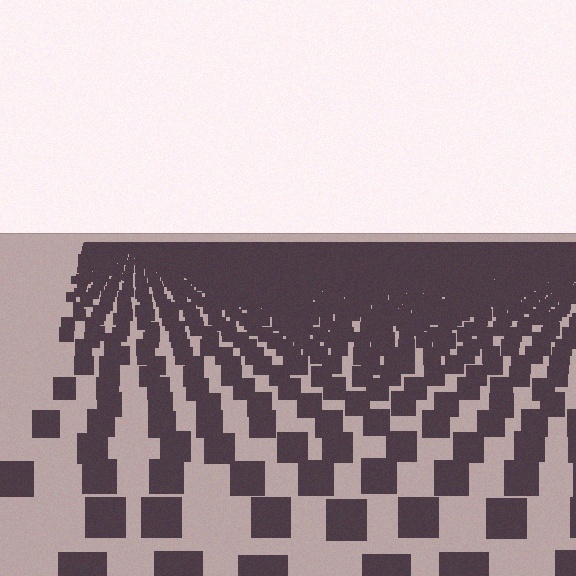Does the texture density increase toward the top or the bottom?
Density increases toward the top.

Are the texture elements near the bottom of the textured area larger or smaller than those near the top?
Larger. Near the bottom, elements are closer to the viewer and appear at a bigger on-screen size.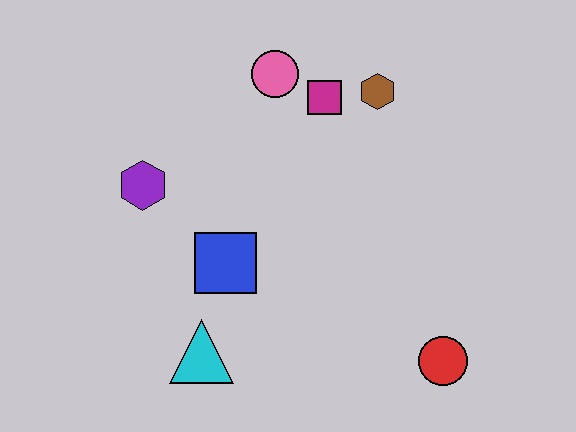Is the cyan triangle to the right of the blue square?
No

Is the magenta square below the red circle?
No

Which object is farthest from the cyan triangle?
The brown hexagon is farthest from the cyan triangle.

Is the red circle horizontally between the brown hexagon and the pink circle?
No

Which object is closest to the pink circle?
The magenta square is closest to the pink circle.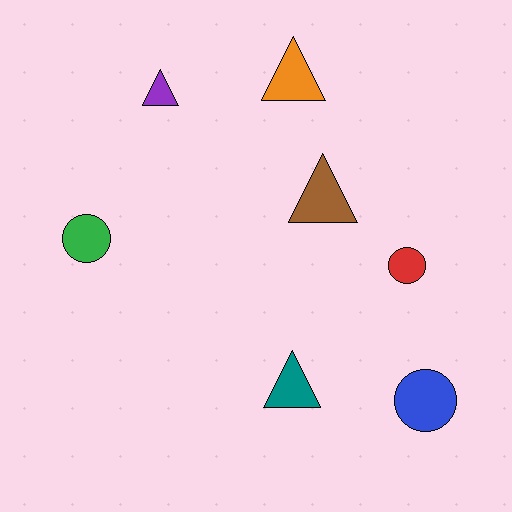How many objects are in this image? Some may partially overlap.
There are 7 objects.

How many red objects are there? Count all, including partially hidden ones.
There is 1 red object.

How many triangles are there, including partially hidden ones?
There are 4 triangles.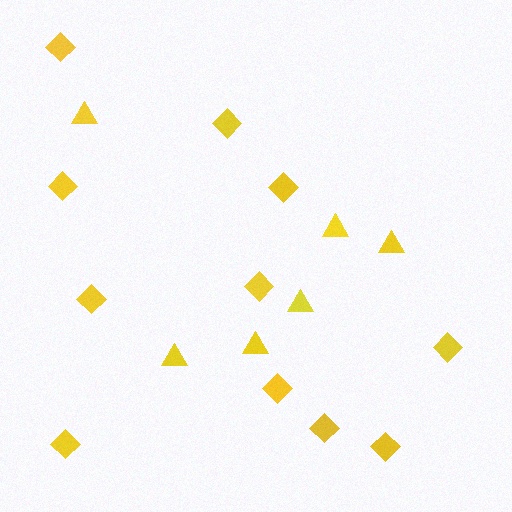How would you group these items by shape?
There are 2 groups: one group of diamonds (11) and one group of triangles (6).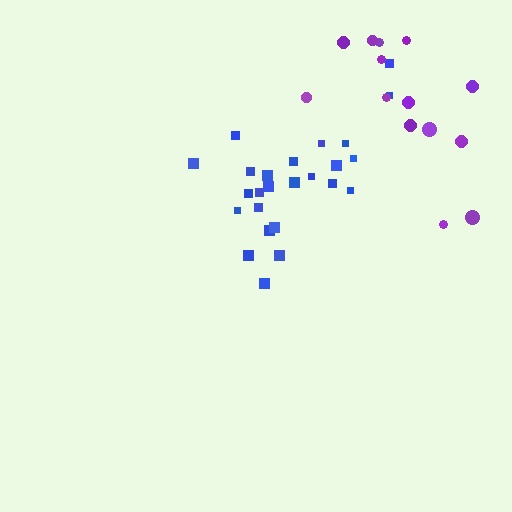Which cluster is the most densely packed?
Blue.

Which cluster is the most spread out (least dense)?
Purple.